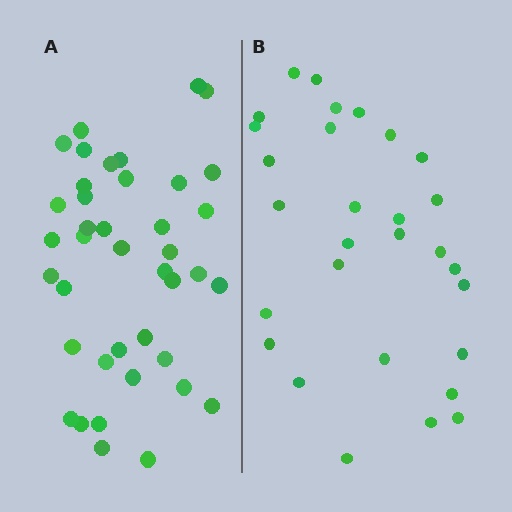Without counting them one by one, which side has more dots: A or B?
Region A (the left region) has more dots.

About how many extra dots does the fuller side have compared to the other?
Region A has roughly 12 or so more dots than region B.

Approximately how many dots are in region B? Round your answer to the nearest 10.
About 30 dots. (The exact count is 29, which rounds to 30.)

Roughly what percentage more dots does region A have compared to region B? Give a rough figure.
About 40% more.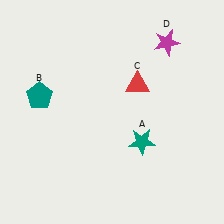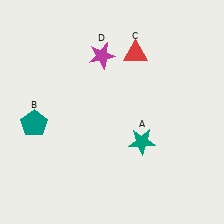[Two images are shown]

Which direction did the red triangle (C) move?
The red triangle (C) moved up.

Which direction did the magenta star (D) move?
The magenta star (D) moved left.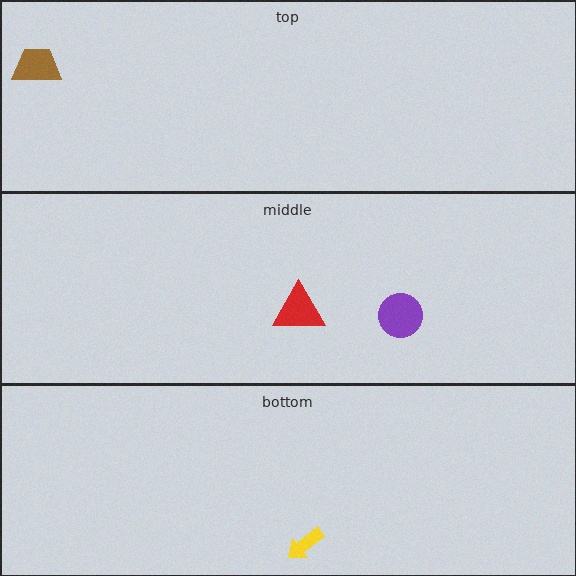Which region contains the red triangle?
The middle region.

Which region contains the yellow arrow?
The bottom region.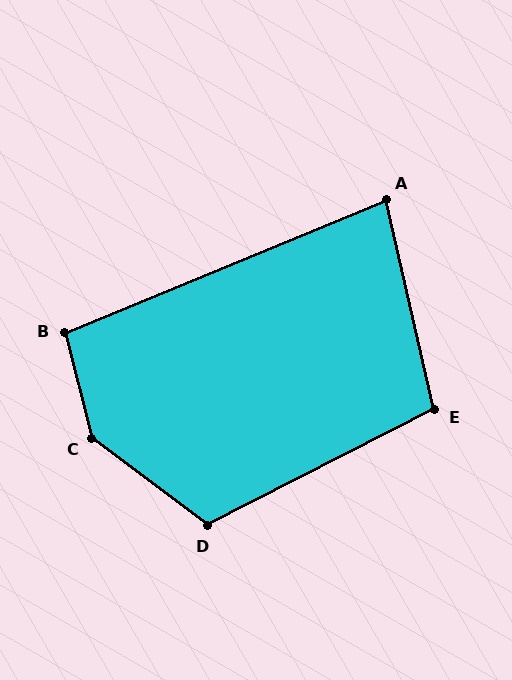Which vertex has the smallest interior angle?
A, at approximately 80 degrees.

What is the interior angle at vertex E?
Approximately 104 degrees (obtuse).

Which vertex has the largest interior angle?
C, at approximately 141 degrees.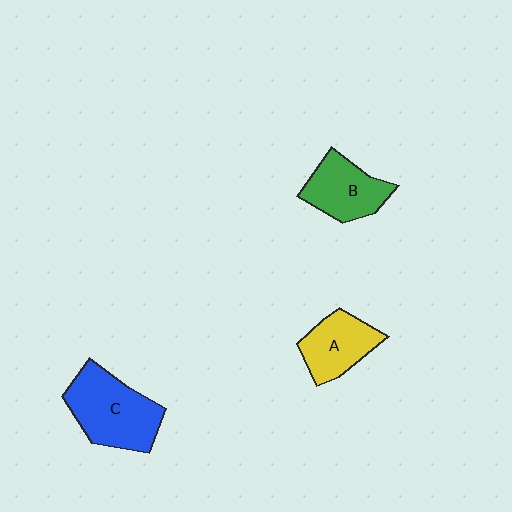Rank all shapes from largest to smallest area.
From largest to smallest: C (blue), B (green), A (yellow).